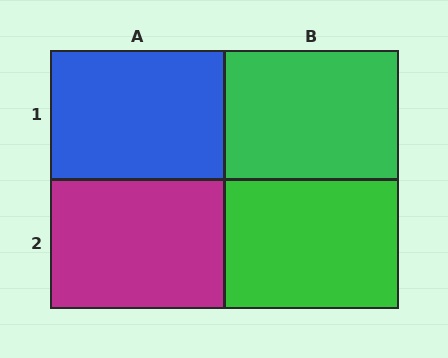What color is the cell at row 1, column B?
Green.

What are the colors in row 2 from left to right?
Magenta, green.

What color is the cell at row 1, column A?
Blue.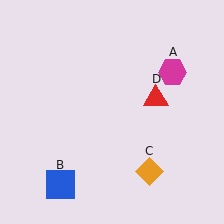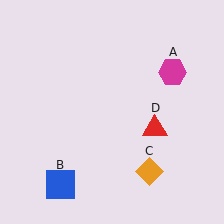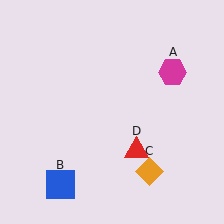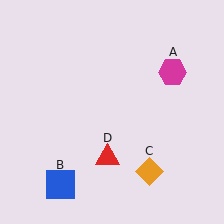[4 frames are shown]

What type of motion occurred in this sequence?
The red triangle (object D) rotated clockwise around the center of the scene.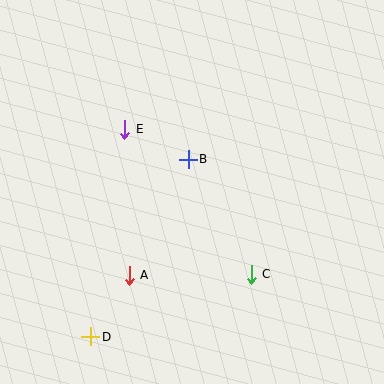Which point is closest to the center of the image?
Point B at (188, 159) is closest to the center.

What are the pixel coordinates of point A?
Point A is at (129, 275).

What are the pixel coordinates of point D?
Point D is at (91, 337).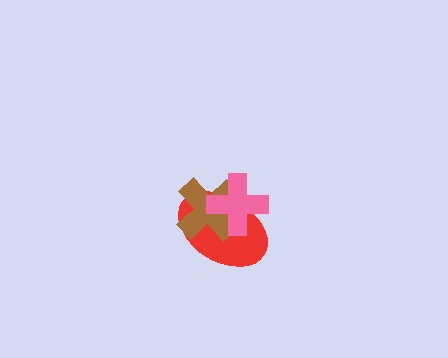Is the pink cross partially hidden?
No, no other shape covers it.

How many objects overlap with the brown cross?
2 objects overlap with the brown cross.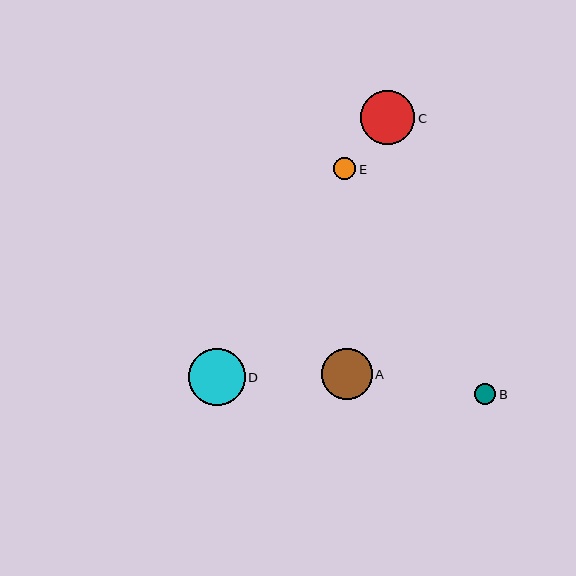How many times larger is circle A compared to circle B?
Circle A is approximately 2.4 times the size of circle B.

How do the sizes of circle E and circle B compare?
Circle E and circle B are approximately the same size.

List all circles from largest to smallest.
From largest to smallest: D, C, A, E, B.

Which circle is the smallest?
Circle B is the smallest with a size of approximately 21 pixels.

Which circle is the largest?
Circle D is the largest with a size of approximately 57 pixels.